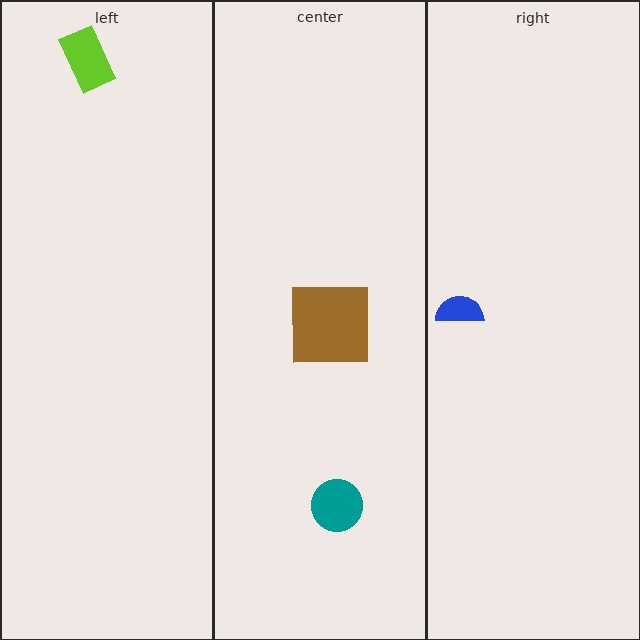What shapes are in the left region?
The lime rectangle.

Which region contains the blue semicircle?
The right region.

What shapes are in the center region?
The teal circle, the brown square.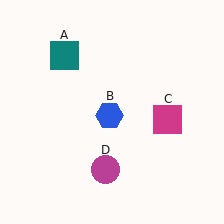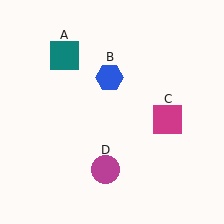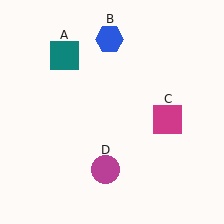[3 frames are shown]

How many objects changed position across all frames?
1 object changed position: blue hexagon (object B).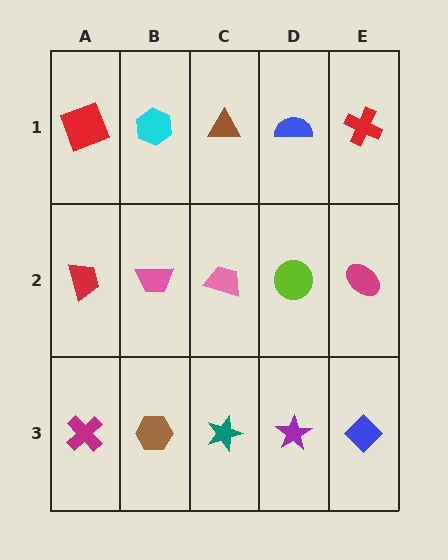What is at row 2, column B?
A pink trapezoid.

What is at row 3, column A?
A magenta cross.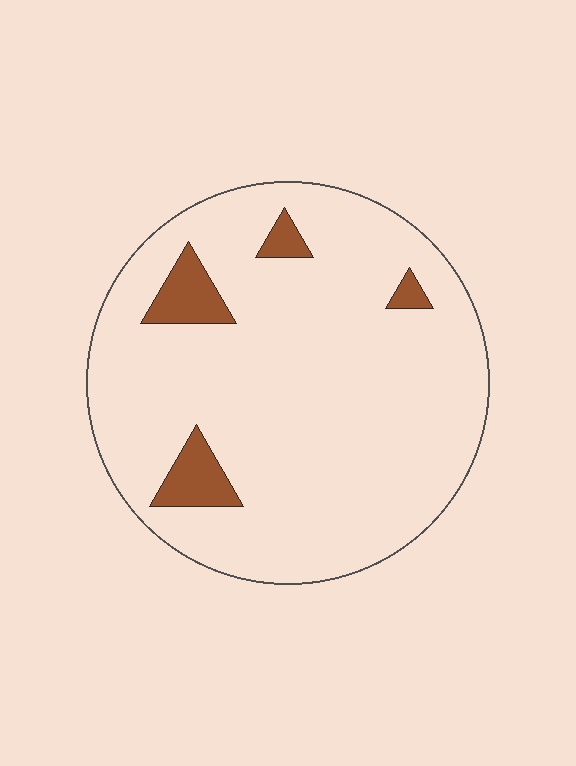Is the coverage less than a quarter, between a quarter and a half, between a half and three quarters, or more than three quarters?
Less than a quarter.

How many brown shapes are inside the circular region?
4.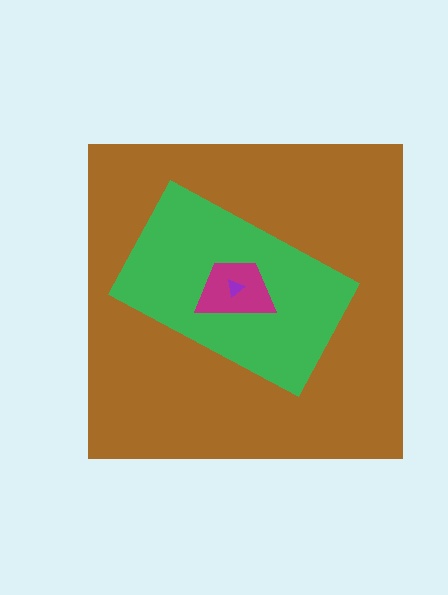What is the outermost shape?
The brown square.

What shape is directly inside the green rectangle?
The magenta trapezoid.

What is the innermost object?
The purple triangle.